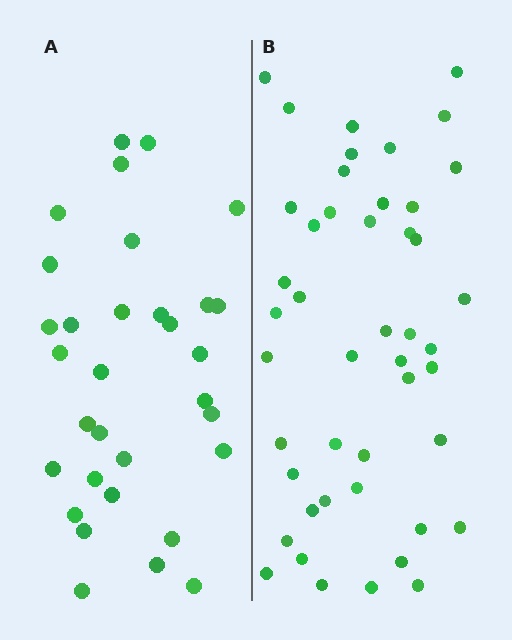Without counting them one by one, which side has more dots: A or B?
Region B (the right region) has more dots.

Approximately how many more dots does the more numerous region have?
Region B has approximately 15 more dots than region A.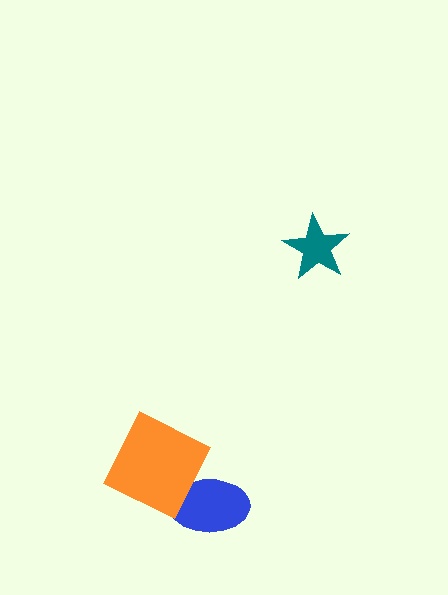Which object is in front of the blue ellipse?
The orange square is in front of the blue ellipse.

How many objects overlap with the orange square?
1 object overlaps with the orange square.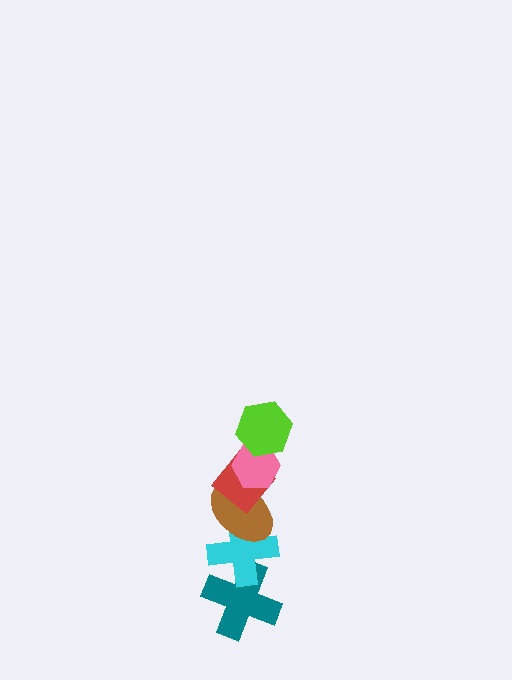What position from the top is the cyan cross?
The cyan cross is 5th from the top.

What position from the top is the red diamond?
The red diamond is 3rd from the top.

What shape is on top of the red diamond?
The pink hexagon is on top of the red diamond.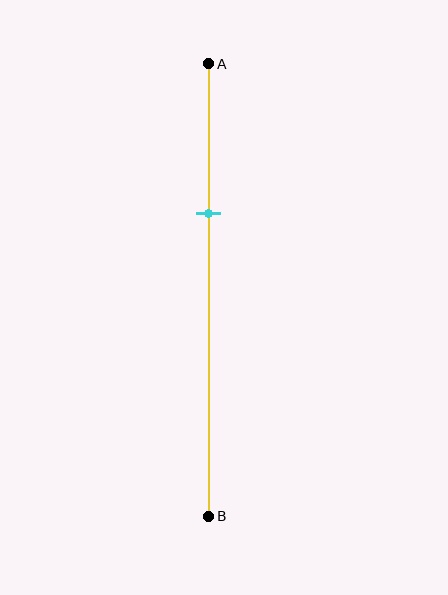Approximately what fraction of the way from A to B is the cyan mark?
The cyan mark is approximately 35% of the way from A to B.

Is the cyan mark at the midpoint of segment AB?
No, the mark is at about 35% from A, not at the 50% midpoint.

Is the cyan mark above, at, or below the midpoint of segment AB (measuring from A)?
The cyan mark is above the midpoint of segment AB.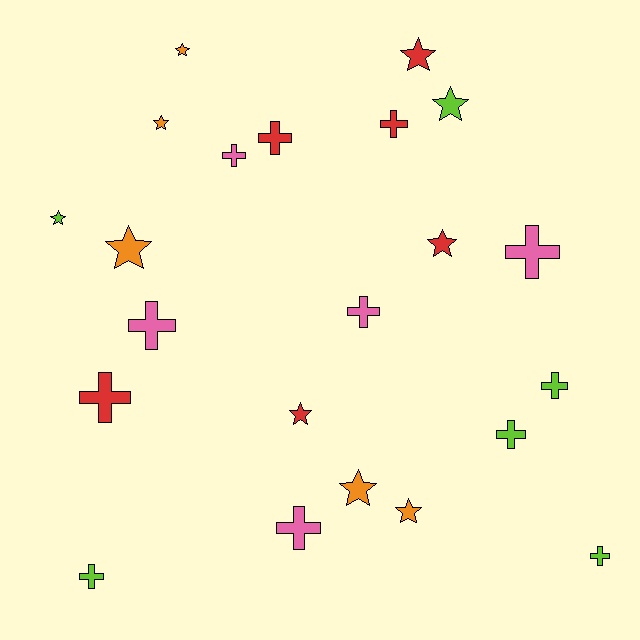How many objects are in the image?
There are 22 objects.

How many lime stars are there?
There are 2 lime stars.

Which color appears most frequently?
Red, with 6 objects.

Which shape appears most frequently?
Cross, with 12 objects.